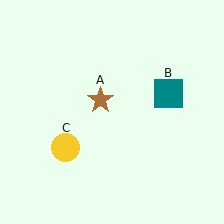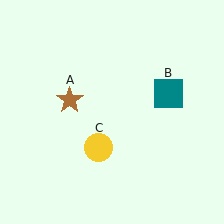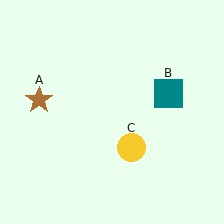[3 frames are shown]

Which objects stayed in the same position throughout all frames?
Teal square (object B) remained stationary.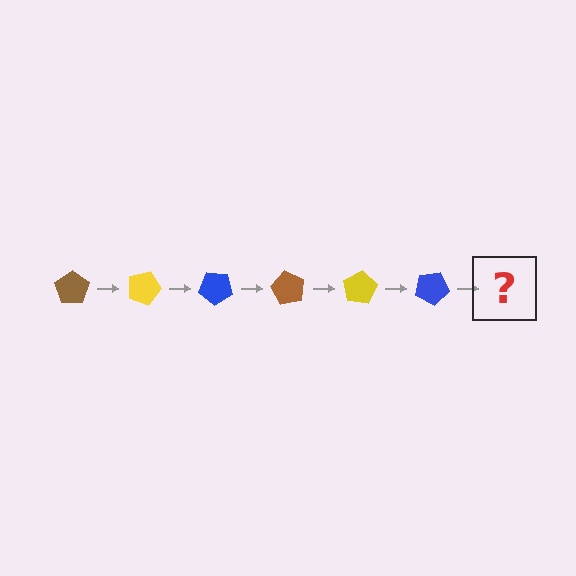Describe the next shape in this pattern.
It should be a brown pentagon, rotated 120 degrees from the start.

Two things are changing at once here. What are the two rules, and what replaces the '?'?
The two rules are that it rotates 20 degrees each step and the color cycles through brown, yellow, and blue. The '?' should be a brown pentagon, rotated 120 degrees from the start.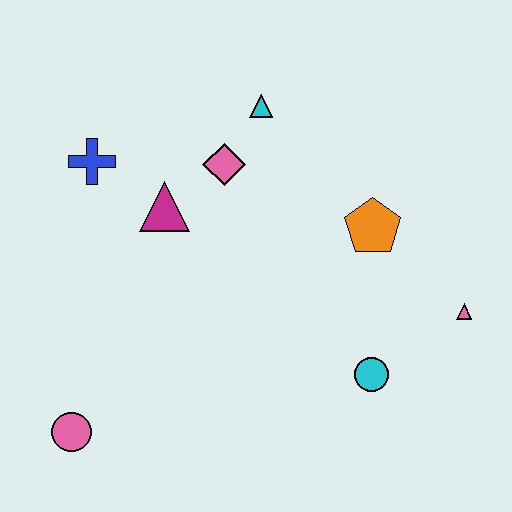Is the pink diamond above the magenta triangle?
Yes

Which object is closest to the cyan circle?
The pink triangle is closest to the cyan circle.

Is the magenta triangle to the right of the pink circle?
Yes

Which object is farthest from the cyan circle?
The blue cross is farthest from the cyan circle.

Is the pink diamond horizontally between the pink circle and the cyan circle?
Yes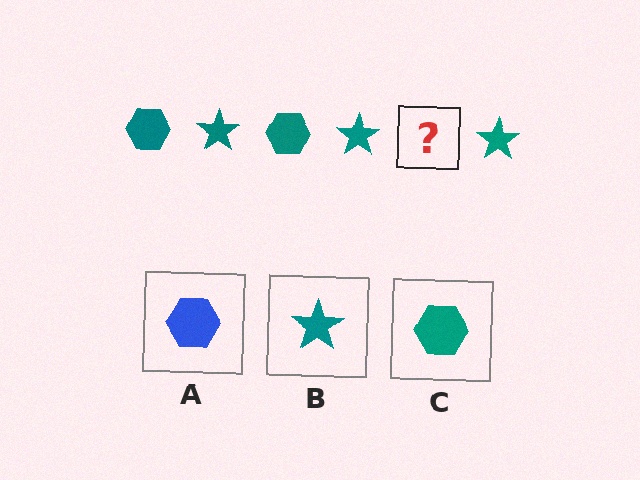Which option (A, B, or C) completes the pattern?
C.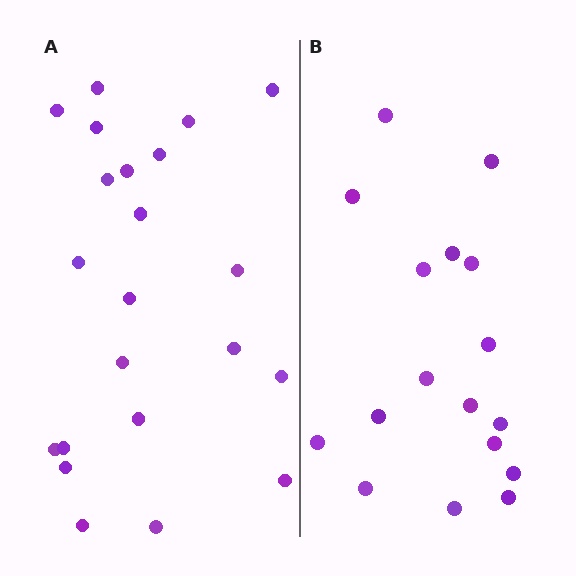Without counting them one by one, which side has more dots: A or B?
Region A (the left region) has more dots.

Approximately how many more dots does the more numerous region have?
Region A has about 5 more dots than region B.